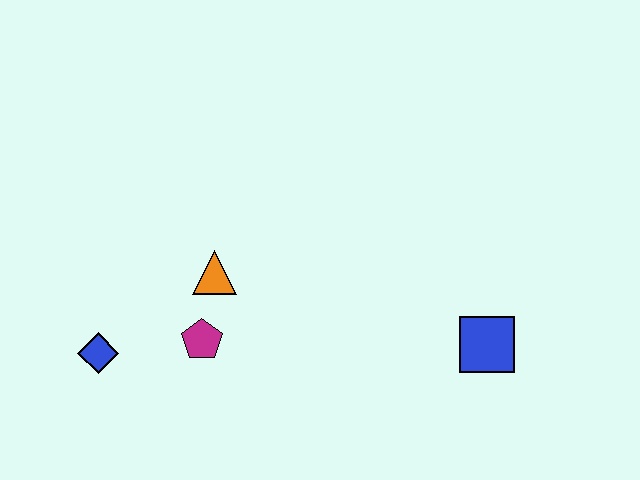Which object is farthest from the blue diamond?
The blue square is farthest from the blue diamond.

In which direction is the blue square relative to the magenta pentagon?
The blue square is to the right of the magenta pentagon.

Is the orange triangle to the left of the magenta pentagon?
No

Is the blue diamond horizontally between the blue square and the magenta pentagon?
No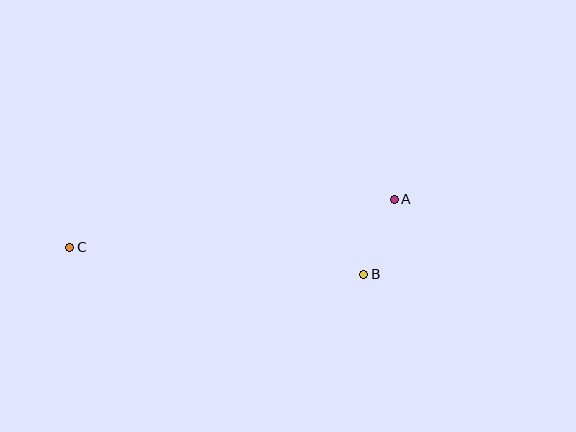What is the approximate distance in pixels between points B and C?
The distance between B and C is approximately 295 pixels.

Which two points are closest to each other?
Points A and B are closest to each other.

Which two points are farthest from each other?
Points A and C are farthest from each other.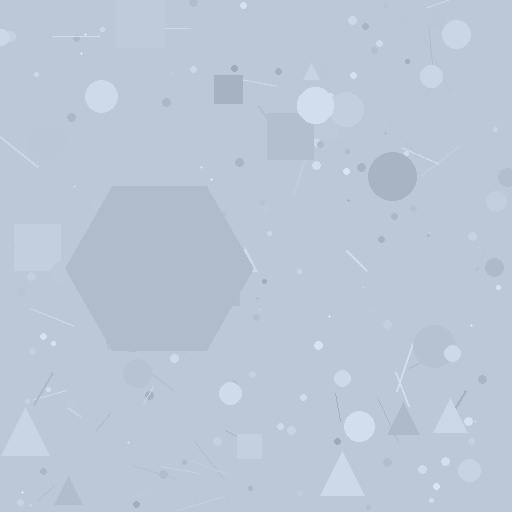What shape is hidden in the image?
A hexagon is hidden in the image.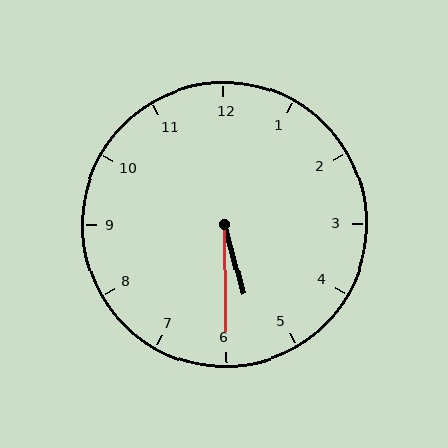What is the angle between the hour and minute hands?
Approximately 15 degrees.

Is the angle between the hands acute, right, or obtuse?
It is acute.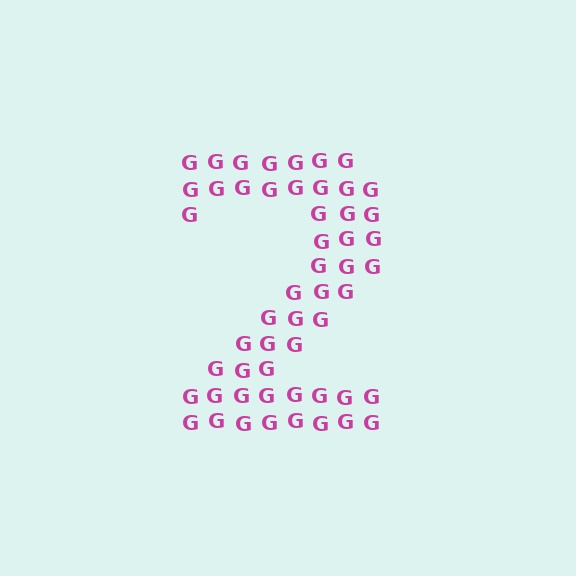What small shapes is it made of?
It is made of small letter G's.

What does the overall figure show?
The overall figure shows the digit 2.